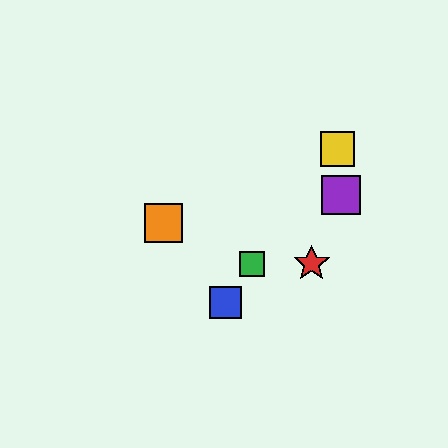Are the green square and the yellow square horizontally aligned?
No, the green square is at y≈264 and the yellow square is at y≈149.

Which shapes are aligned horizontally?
The red star, the green square are aligned horizontally.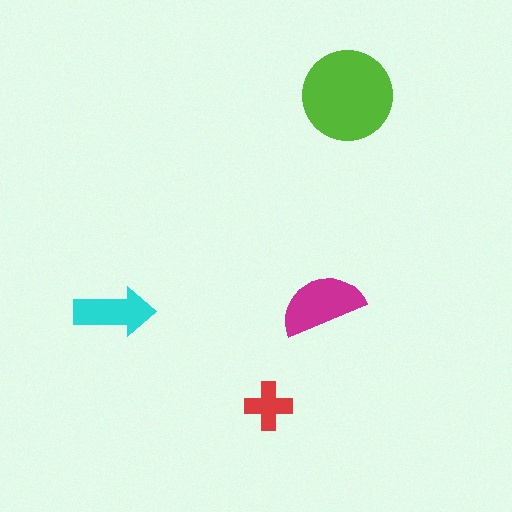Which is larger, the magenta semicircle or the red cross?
The magenta semicircle.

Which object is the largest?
The lime circle.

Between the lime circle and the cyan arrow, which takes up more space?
The lime circle.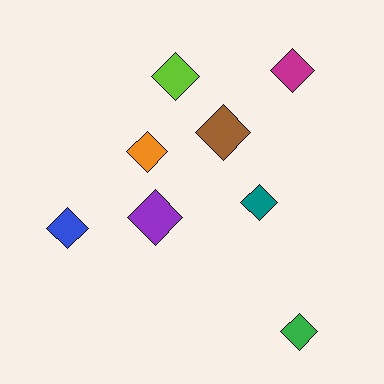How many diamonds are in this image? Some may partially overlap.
There are 8 diamonds.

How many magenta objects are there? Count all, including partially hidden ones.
There is 1 magenta object.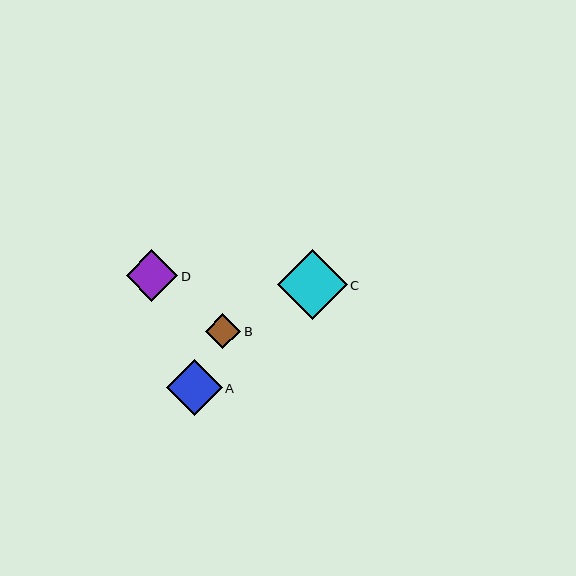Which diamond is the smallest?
Diamond B is the smallest with a size of approximately 35 pixels.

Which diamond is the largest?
Diamond C is the largest with a size of approximately 70 pixels.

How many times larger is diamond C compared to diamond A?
Diamond C is approximately 1.3 times the size of diamond A.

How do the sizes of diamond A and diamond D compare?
Diamond A and diamond D are approximately the same size.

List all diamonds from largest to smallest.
From largest to smallest: C, A, D, B.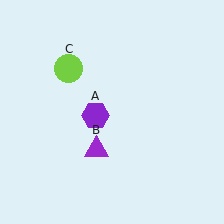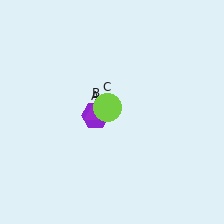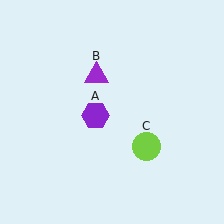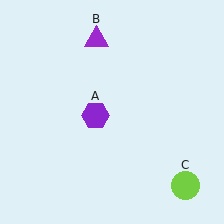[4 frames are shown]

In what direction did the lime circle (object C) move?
The lime circle (object C) moved down and to the right.